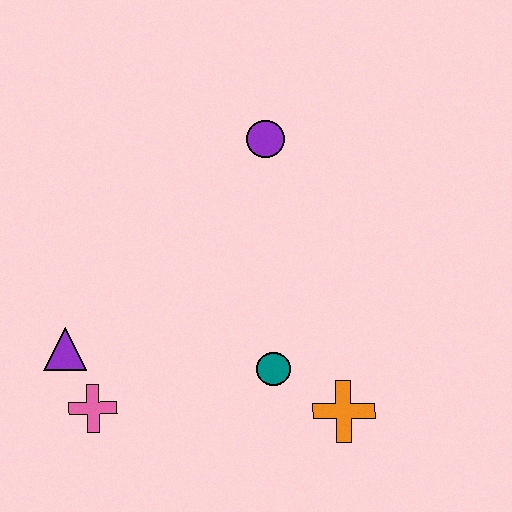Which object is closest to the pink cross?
The purple triangle is closest to the pink cross.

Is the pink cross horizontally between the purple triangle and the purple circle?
Yes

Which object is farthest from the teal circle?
The purple circle is farthest from the teal circle.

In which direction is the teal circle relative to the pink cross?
The teal circle is to the right of the pink cross.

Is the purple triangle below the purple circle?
Yes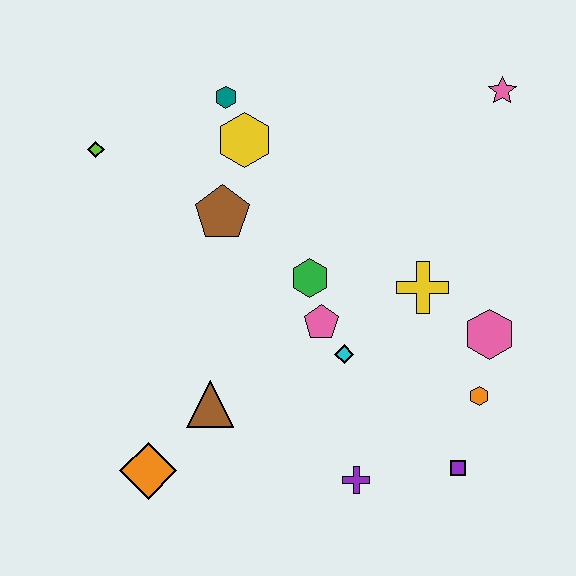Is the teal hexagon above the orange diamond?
Yes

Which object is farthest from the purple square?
The lime diamond is farthest from the purple square.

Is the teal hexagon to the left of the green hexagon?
Yes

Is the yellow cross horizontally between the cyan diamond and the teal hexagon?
No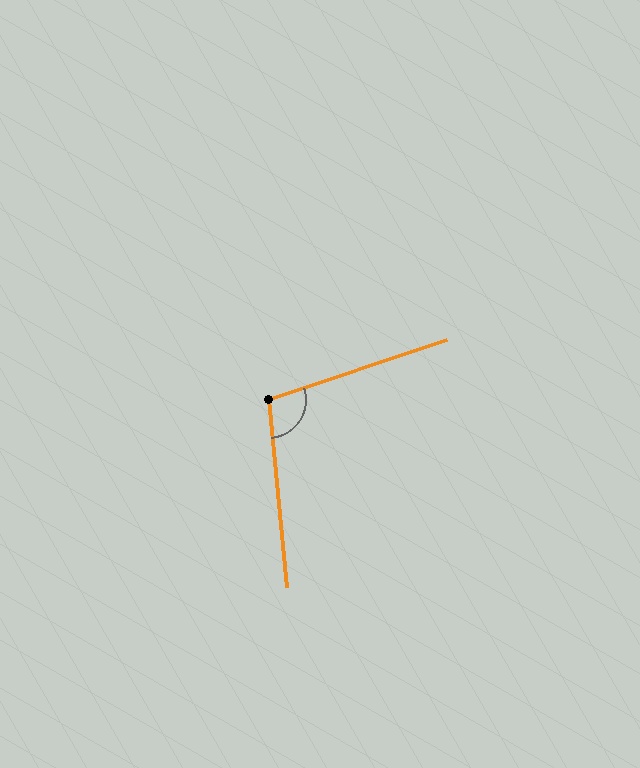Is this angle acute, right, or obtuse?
It is obtuse.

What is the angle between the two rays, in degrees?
Approximately 103 degrees.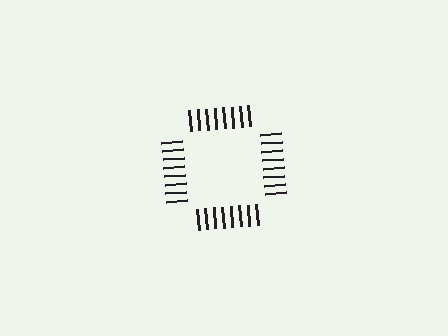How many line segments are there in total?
32 — 8 along each of the 4 edges.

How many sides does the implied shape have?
4 sides — the line-ends trace a square.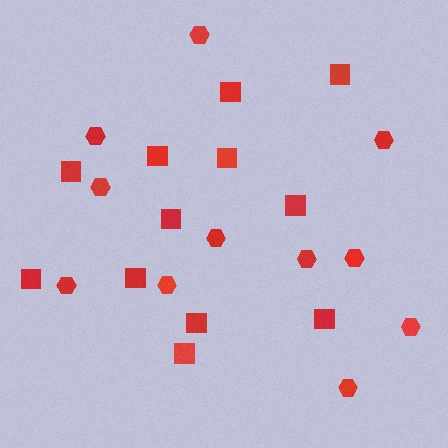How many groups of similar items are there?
There are 2 groups: one group of hexagons (11) and one group of squares (12).